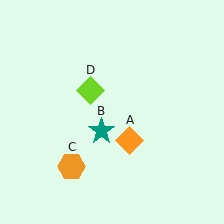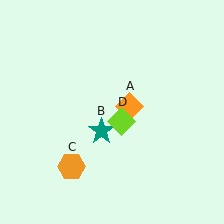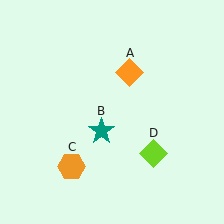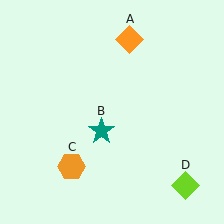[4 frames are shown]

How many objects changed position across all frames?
2 objects changed position: orange diamond (object A), lime diamond (object D).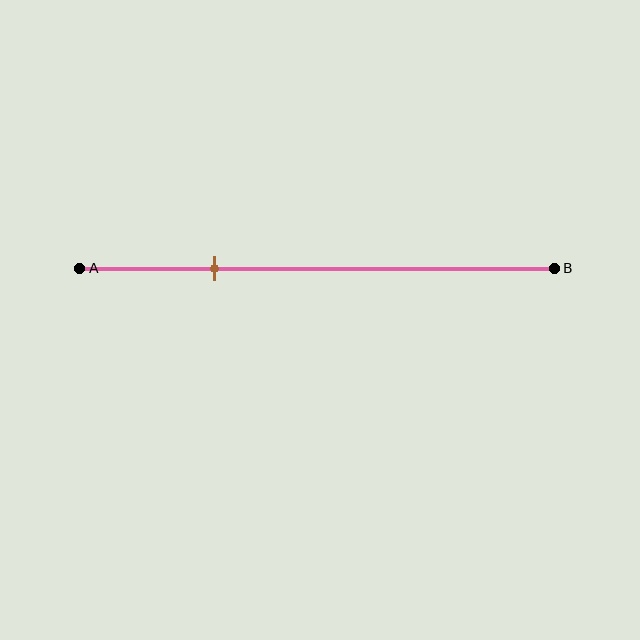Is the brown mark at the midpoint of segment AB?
No, the mark is at about 30% from A, not at the 50% midpoint.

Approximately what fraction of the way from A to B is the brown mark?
The brown mark is approximately 30% of the way from A to B.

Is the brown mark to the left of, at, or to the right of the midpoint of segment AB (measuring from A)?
The brown mark is to the left of the midpoint of segment AB.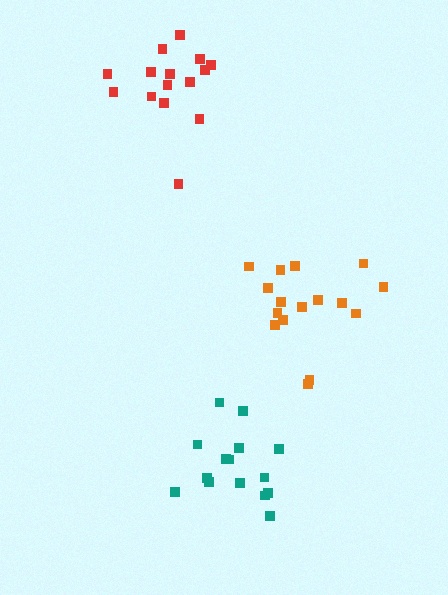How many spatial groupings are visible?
There are 3 spatial groupings.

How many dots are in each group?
Group 1: 15 dots, Group 2: 16 dots, Group 3: 15 dots (46 total).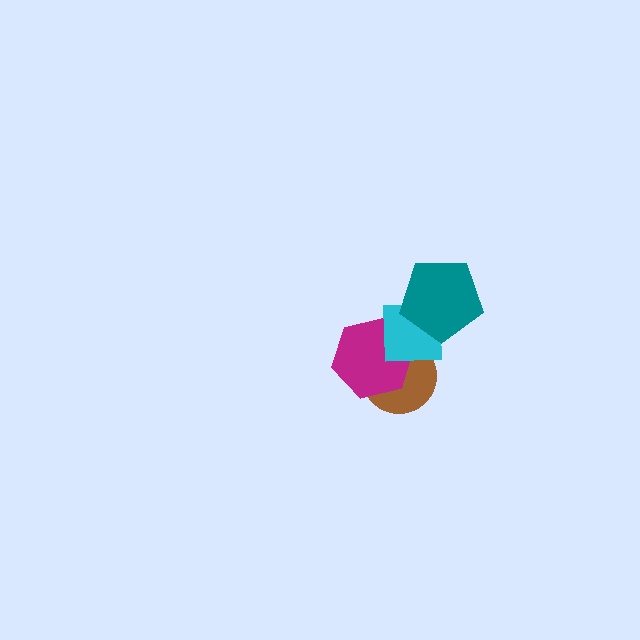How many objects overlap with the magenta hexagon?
2 objects overlap with the magenta hexagon.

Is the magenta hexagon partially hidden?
Yes, it is partially covered by another shape.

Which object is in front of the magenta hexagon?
The cyan square is in front of the magenta hexagon.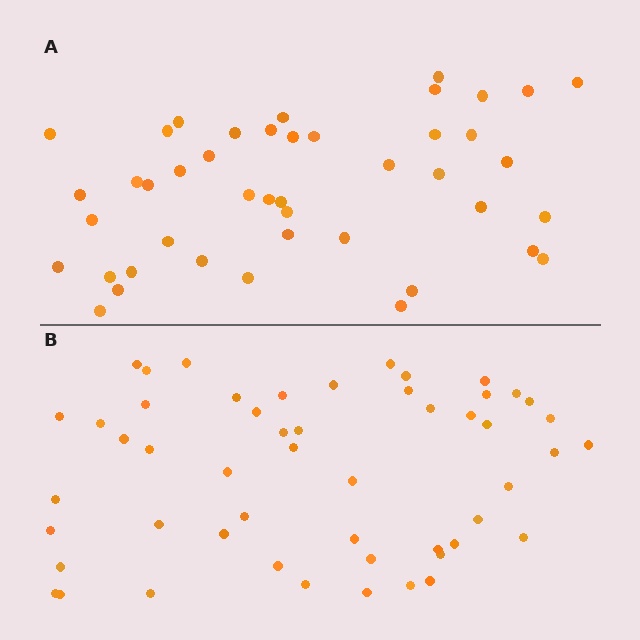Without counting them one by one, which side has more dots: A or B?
Region B (the bottom region) has more dots.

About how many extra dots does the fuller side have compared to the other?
Region B has roughly 8 or so more dots than region A.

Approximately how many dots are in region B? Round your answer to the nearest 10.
About 50 dots. (The exact count is 52, which rounds to 50.)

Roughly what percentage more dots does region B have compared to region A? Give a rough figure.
About 20% more.